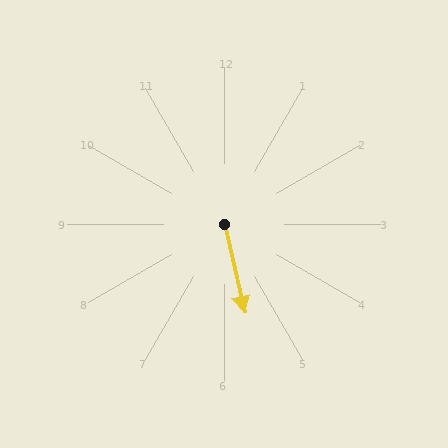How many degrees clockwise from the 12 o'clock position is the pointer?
Approximately 167 degrees.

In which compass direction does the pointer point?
South.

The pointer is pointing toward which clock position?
Roughly 6 o'clock.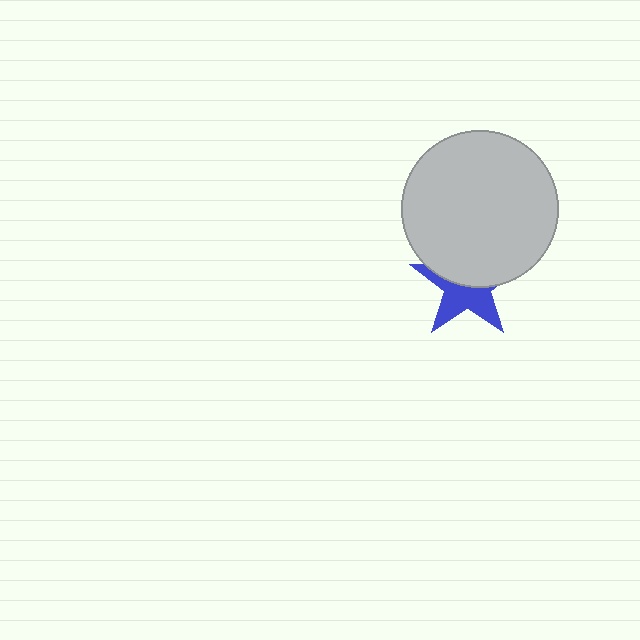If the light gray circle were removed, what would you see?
You would see the complete blue star.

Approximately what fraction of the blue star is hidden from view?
Roughly 51% of the blue star is hidden behind the light gray circle.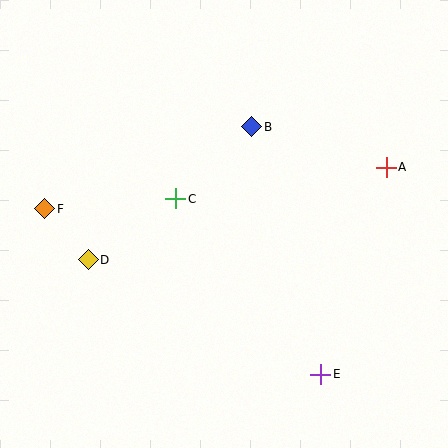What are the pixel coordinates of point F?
Point F is at (45, 209).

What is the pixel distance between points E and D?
The distance between E and D is 259 pixels.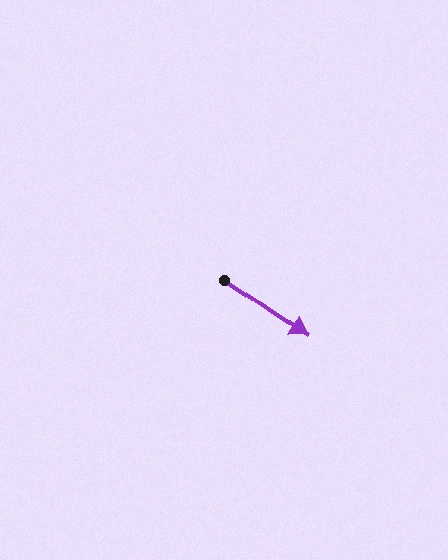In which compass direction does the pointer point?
Southeast.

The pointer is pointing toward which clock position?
Roughly 4 o'clock.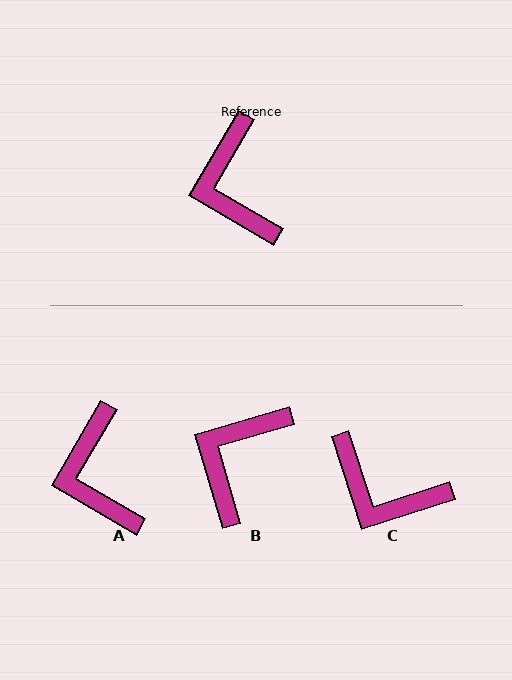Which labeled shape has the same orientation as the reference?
A.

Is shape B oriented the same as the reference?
No, it is off by about 43 degrees.